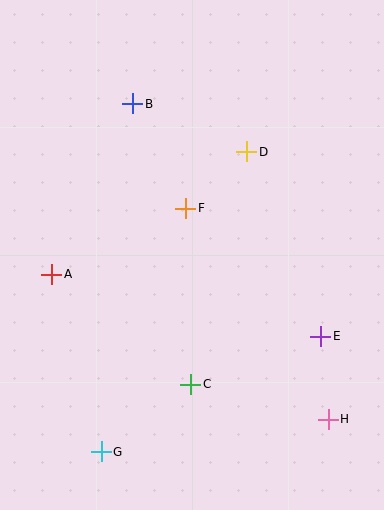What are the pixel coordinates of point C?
Point C is at (191, 384).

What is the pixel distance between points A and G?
The distance between A and G is 184 pixels.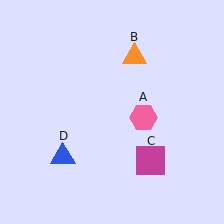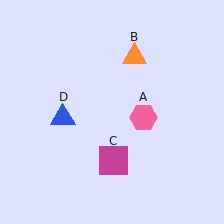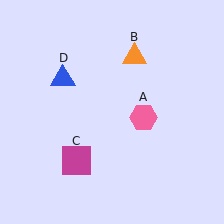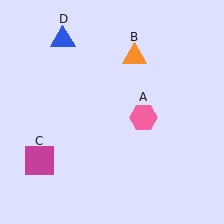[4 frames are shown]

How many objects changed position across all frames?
2 objects changed position: magenta square (object C), blue triangle (object D).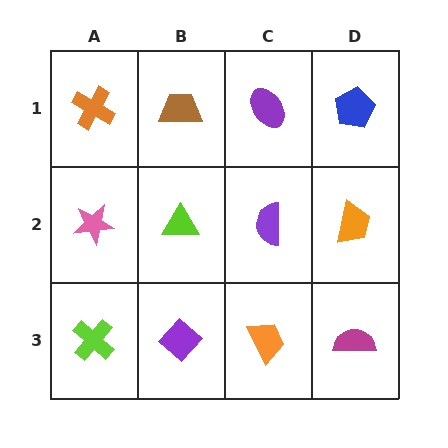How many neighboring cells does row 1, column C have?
3.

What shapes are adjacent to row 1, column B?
A lime triangle (row 2, column B), an orange cross (row 1, column A), a purple ellipse (row 1, column C).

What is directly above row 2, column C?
A purple ellipse.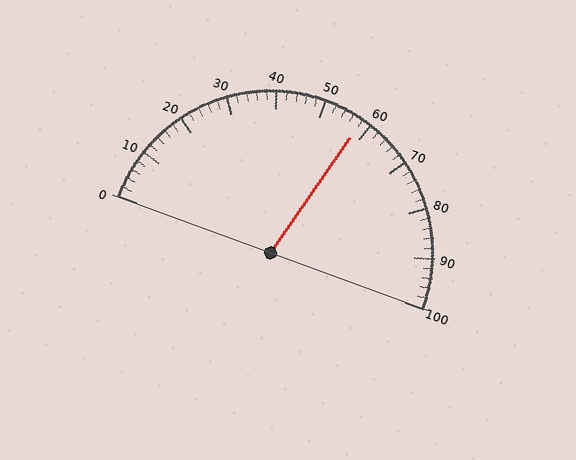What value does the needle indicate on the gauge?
The needle indicates approximately 58.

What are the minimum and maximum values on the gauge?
The gauge ranges from 0 to 100.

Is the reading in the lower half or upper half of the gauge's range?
The reading is in the upper half of the range (0 to 100).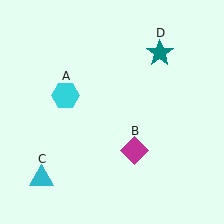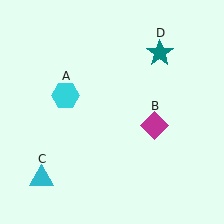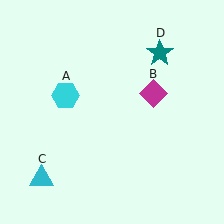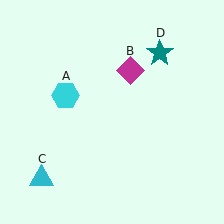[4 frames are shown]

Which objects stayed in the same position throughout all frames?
Cyan hexagon (object A) and cyan triangle (object C) and teal star (object D) remained stationary.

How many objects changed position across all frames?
1 object changed position: magenta diamond (object B).